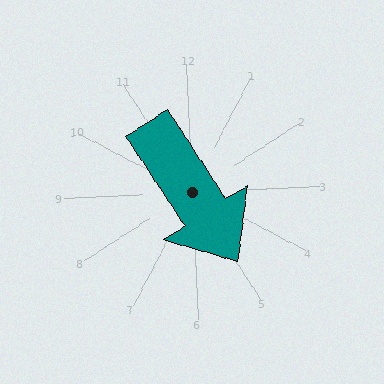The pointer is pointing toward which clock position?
Roughly 5 o'clock.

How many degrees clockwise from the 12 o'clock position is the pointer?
Approximately 149 degrees.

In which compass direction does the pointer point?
Southeast.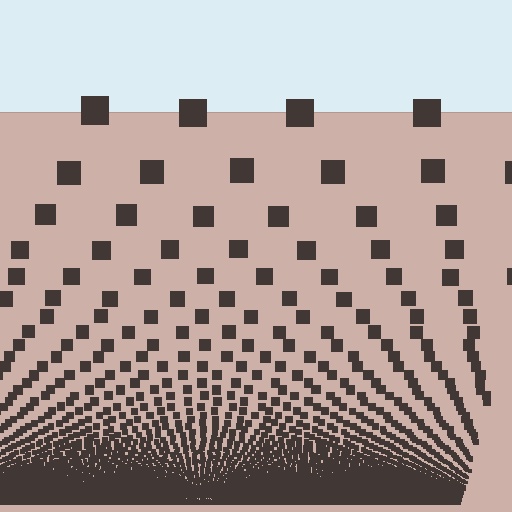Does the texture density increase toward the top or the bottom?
Density increases toward the bottom.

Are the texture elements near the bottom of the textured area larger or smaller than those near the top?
Smaller. The gradient is inverted — elements near the bottom are smaller and denser.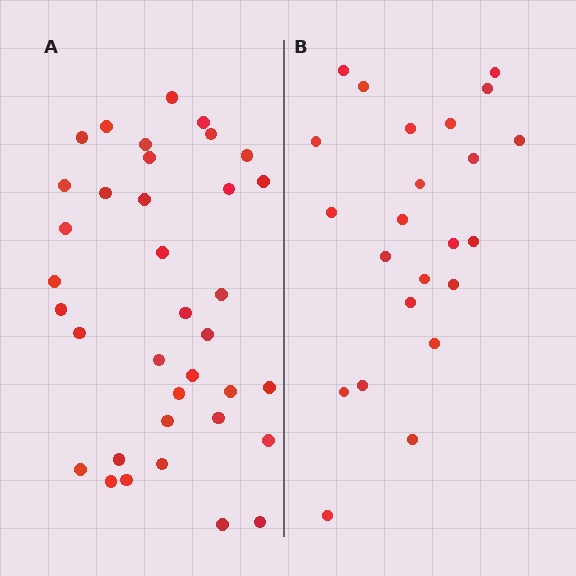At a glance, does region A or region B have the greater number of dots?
Region A (the left region) has more dots.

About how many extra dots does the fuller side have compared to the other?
Region A has approximately 15 more dots than region B.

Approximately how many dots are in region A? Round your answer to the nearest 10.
About 40 dots. (The exact count is 36, which rounds to 40.)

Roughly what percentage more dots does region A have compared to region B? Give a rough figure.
About 55% more.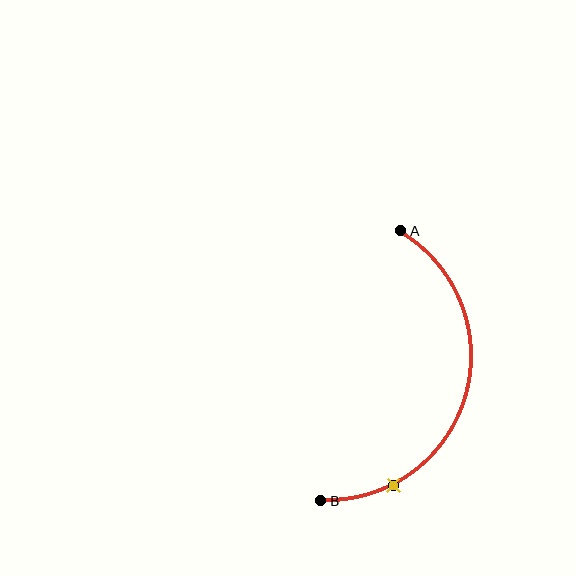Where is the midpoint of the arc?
The arc midpoint is the point on the curve farthest from the straight line joining A and B. It sits to the right of that line.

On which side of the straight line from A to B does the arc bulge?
The arc bulges to the right of the straight line connecting A and B.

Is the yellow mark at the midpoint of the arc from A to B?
No. The yellow mark lies on the arc but is closer to endpoint B. The arc midpoint would be at the point on the curve equidistant along the arc from both A and B.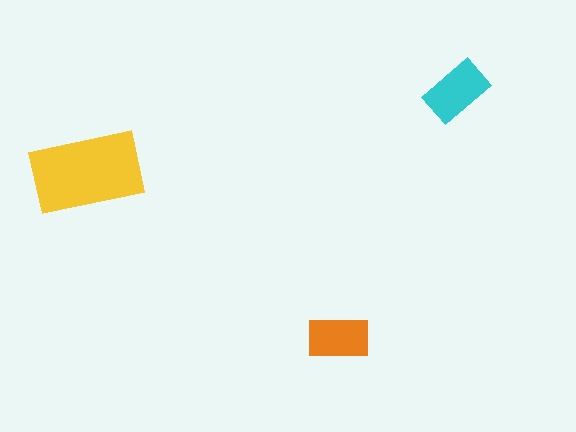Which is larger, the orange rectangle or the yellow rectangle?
The yellow one.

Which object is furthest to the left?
The yellow rectangle is leftmost.